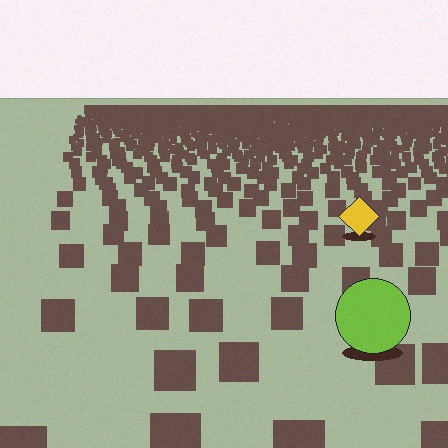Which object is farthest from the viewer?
The yellow diamond is farthest from the viewer. It appears smaller and the ground texture around it is denser.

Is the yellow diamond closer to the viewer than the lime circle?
No. The lime circle is closer — you can tell from the texture gradient: the ground texture is coarser near it.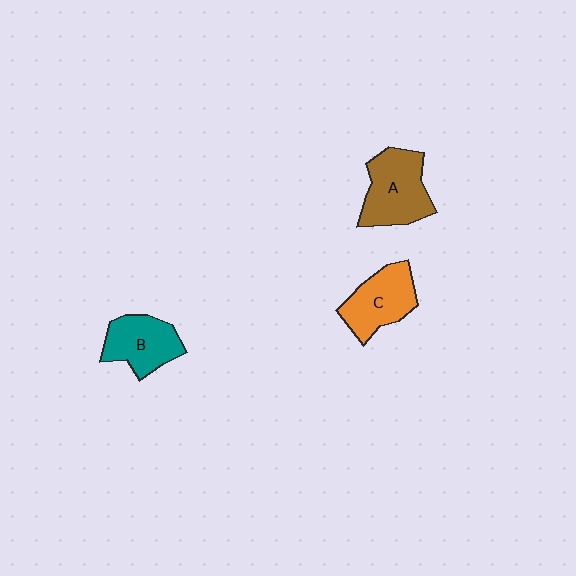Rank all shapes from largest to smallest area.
From largest to smallest: A (brown), C (orange), B (teal).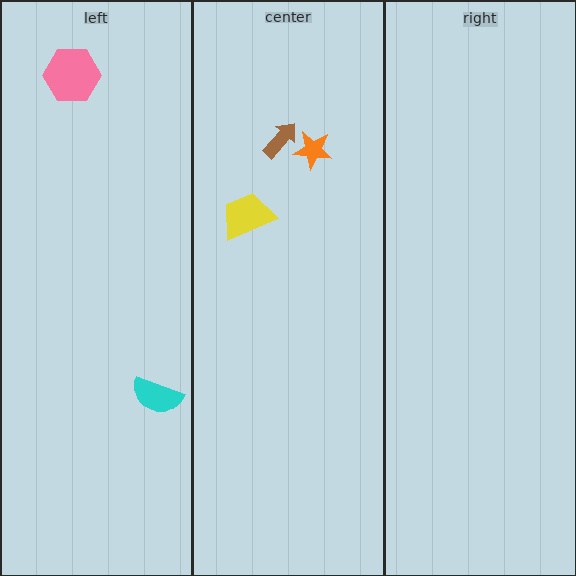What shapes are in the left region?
The cyan semicircle, the pink hexagon.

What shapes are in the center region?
The yellow trapezoid, the orange star, the brown arrow.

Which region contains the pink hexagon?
The left region.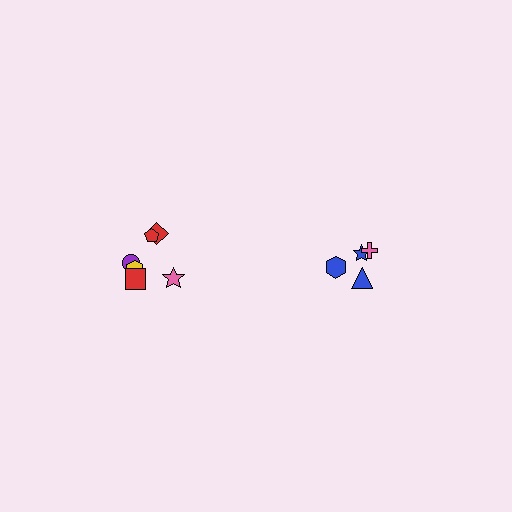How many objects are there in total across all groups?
There are 10 objects.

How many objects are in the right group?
There are 4 objects.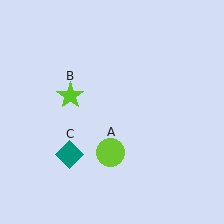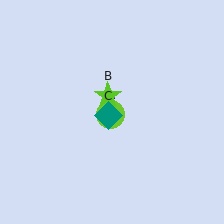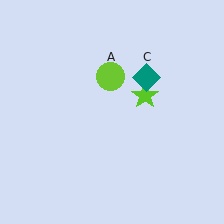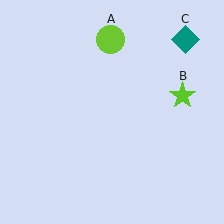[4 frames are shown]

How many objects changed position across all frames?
3 objects changed position: lime circle (object A), lime star (object B), teal diamond (object C).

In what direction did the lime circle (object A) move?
The lime circle (object A) moved up.